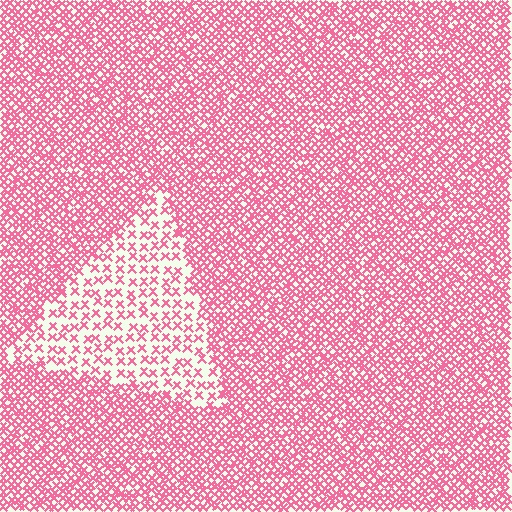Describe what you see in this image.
The image contains small pink elements arranged at two different densities. A triangle-shaped region is visible where the elements are less densely packed than the surrounding area.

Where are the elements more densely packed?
The elements are more densely packed outside the triangle boundary.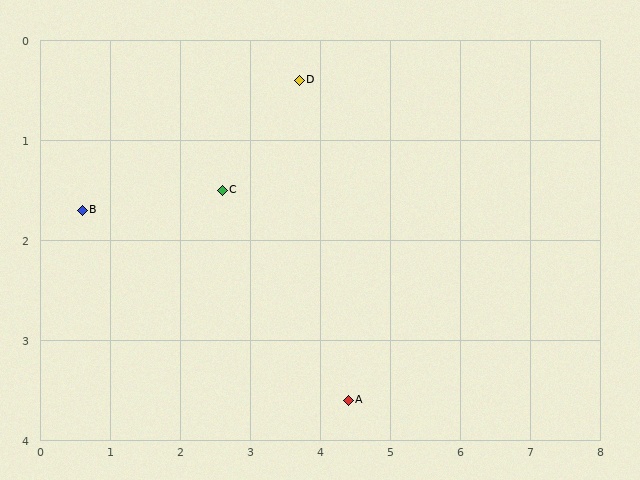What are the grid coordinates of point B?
Point B is at approximately (0.6, 1.7).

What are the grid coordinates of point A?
Point A is at approximately (4.4, 3.6).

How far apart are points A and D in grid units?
Points A and D are about 3.3 grid units apart.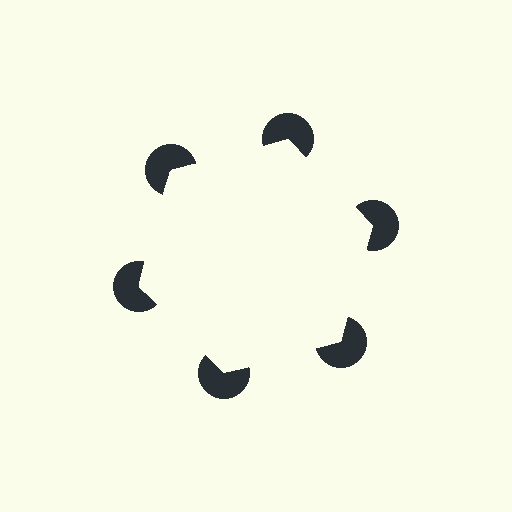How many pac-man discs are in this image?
There are 6 — one at each vertex of the illusory hexagon.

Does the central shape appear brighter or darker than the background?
It typically appears slightly brighter than the background, even though no actual brightness change is drawn.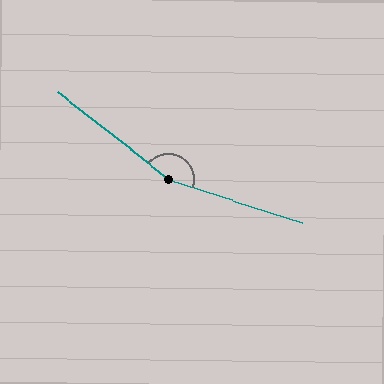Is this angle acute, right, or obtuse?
It is obtuse.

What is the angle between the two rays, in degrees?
Approximately 160 degrees.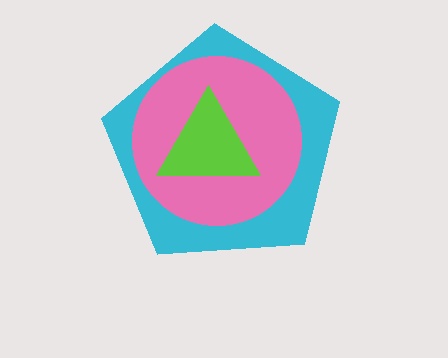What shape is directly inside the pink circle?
The lime triangle.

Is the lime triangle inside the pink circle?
Yes.